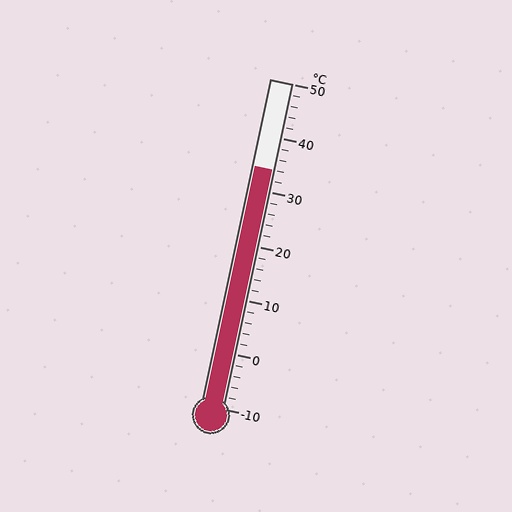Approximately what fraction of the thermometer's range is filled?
The thermometer is filled to approximately 75% of its range.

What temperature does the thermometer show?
The thermometer shows approximately 34°C.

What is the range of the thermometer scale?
The thermometer scale ranges from -10°C to 50°C.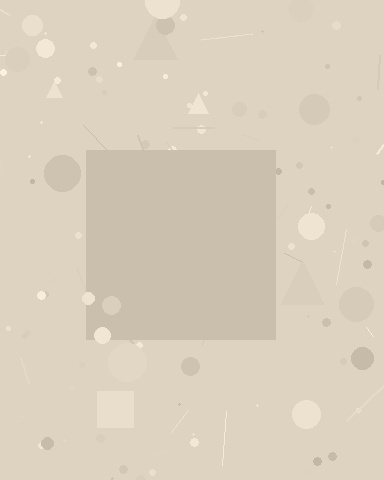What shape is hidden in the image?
A square is hidden in the image.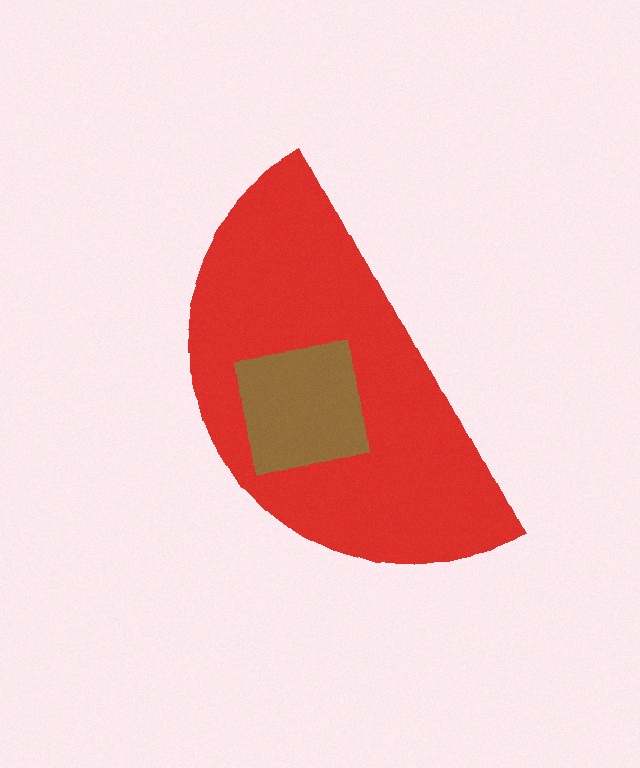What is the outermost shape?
The red semicircle.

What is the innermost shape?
The brown square.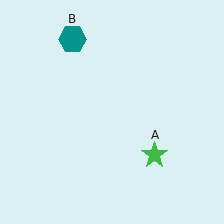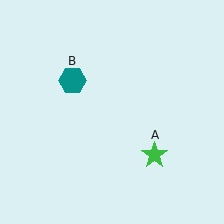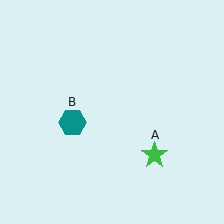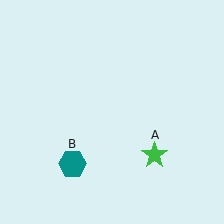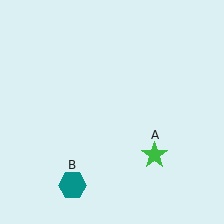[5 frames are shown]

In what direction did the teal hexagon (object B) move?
The teal hexagon (object B) moved down.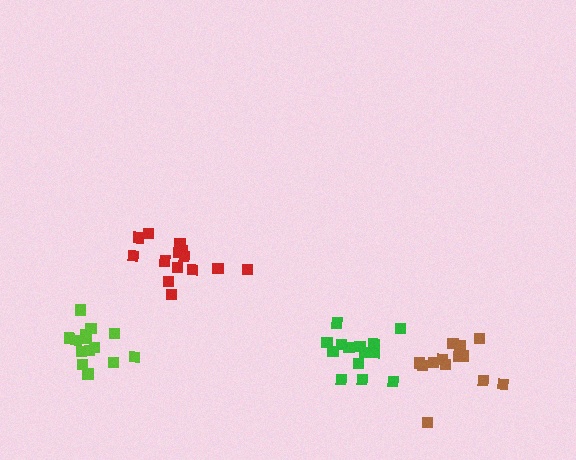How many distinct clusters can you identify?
There are 4 distinct clusters.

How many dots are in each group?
Group 1: 14 dots, Group 2: 14 dots, Group 3: 14 dots, Group 4: 14 dots (56 total).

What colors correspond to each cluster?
The clusters are colored: lime, brown, green, red.